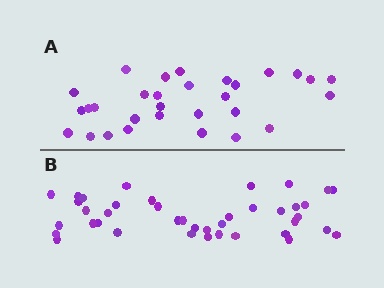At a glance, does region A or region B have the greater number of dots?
Region B (the bottom region) has more dots.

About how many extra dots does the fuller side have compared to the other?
Region B has roughly 10 or so more dots than region A.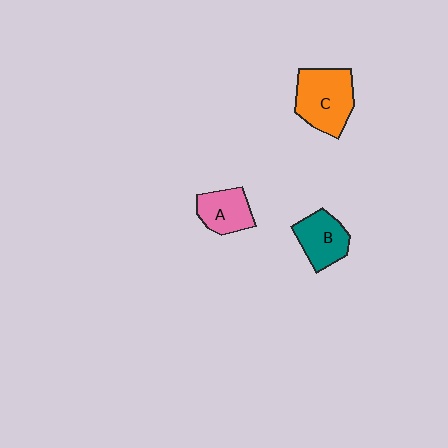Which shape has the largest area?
Shape C (orange).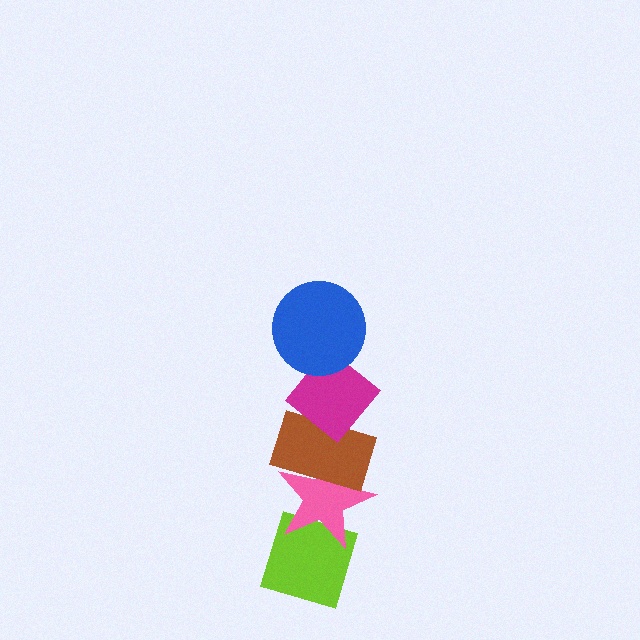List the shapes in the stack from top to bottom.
From top to bottom: the blue circle, the magenta diamond, the brown rectangle, the pink star, the lime diamond.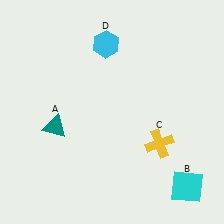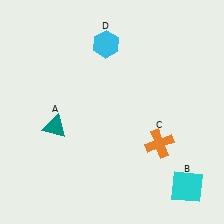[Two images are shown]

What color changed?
The cross (C) changed from yellow in Image 1 to orange in Image 2.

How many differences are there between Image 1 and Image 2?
There is 1 difference between the two images.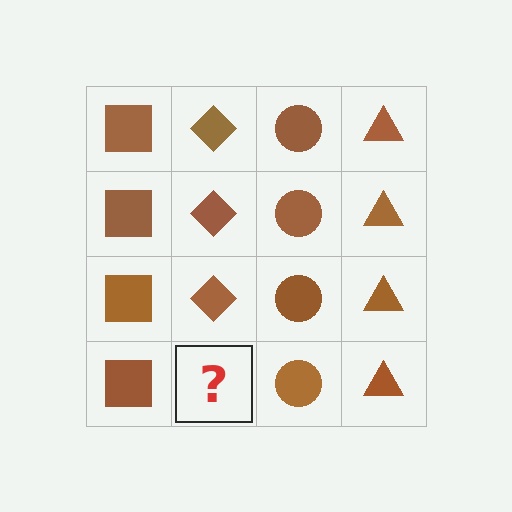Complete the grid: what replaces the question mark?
The question mark should be replaced with a brown diamond.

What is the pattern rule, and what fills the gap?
The rule is that each column has a consistent shape. The gap should be filled with a brown diamond.